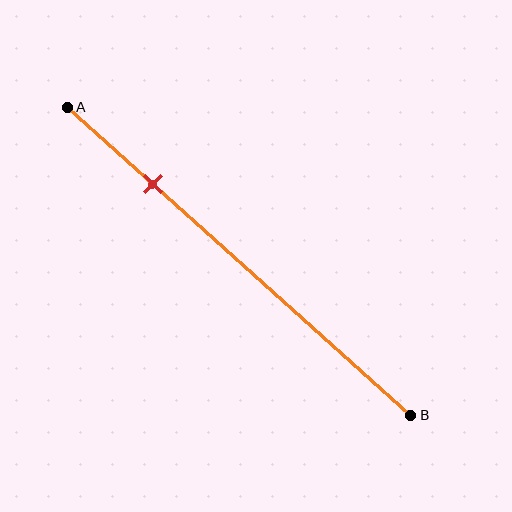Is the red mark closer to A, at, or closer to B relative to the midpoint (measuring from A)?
The red mark is closer to point A than the midpoint of segment AB.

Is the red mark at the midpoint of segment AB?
No, the mark is at about 25% from A, not at the 50% midpoint.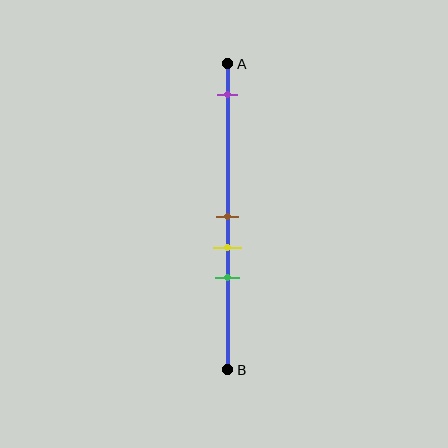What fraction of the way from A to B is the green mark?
The green mark is approximately 70% (0.7) of the way from A to B.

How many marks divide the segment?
There are 4 marks dividing the segment.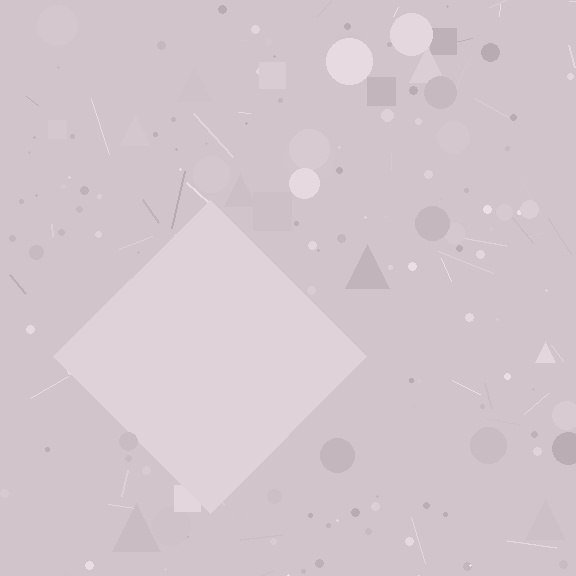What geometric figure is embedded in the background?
A diamond is embedded in the background.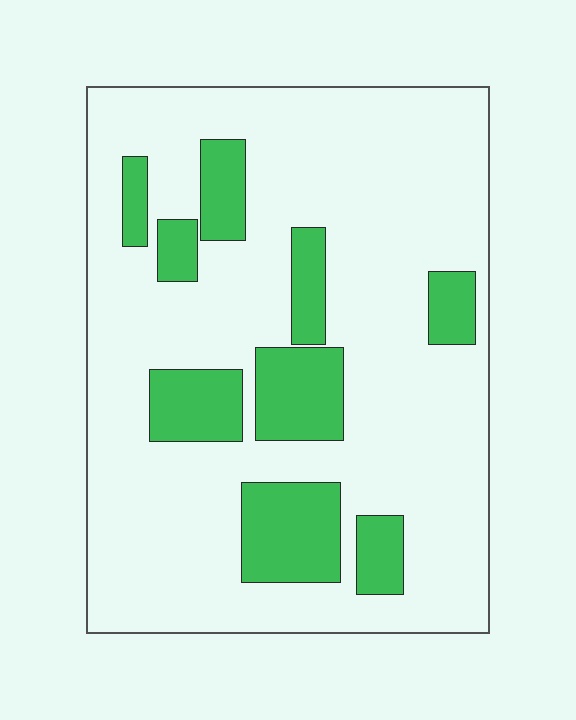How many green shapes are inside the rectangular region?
9.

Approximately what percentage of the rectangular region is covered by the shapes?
Approximately 20%.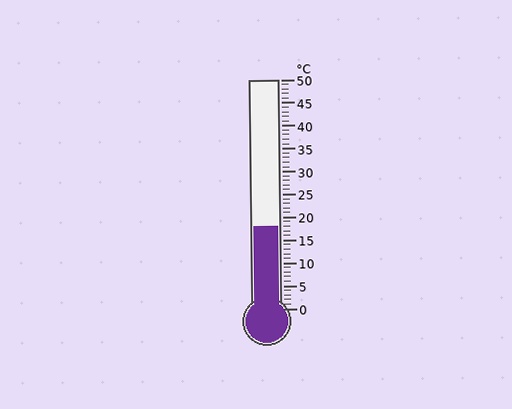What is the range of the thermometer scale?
The thermometer scale ranges from 0°C to 50°C.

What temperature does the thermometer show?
The thermometer shows approximately 18°C.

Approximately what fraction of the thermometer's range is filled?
The thermometer is filled to approximately 35% of its range.